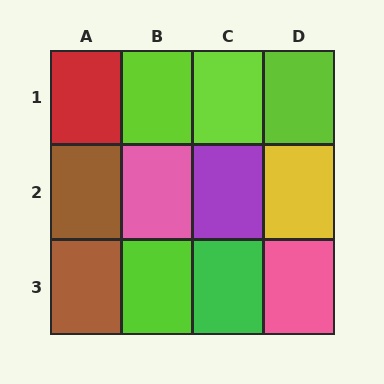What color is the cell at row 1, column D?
Lime.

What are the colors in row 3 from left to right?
Brown, lime, green, pink.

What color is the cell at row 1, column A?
Red.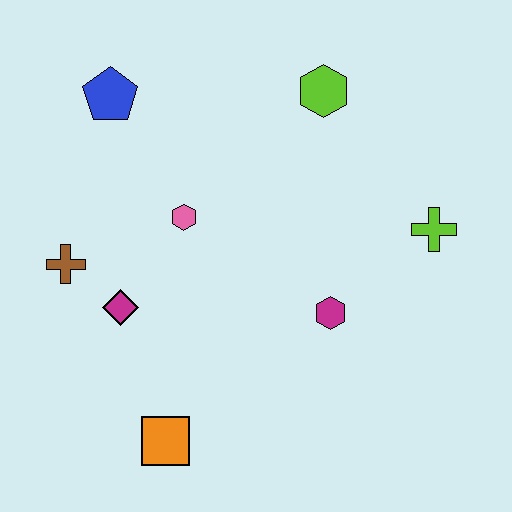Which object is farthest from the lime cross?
The brown cross is farthest from the lime cross.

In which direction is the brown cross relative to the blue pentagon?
The brown cross is below the blue pentagon.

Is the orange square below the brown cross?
Yes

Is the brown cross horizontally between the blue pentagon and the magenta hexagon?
No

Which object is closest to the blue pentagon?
The pink hexagon is closest to the blue pentagon.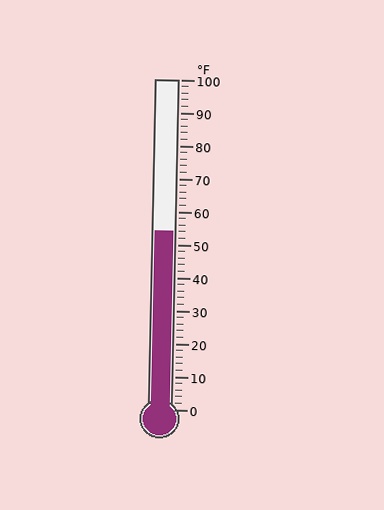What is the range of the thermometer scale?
The thermometer scale ranges from 0°F to 100°F.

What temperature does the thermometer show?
The thermometer shows approximately 54°F.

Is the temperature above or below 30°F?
The temperature is above 30°F.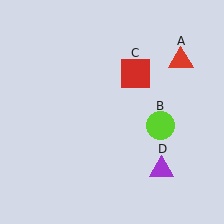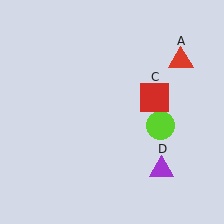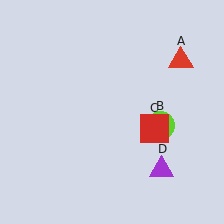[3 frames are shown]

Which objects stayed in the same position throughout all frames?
Red triangle (object A) and lime circle (object B) and purple triangle (object D) remained stationary.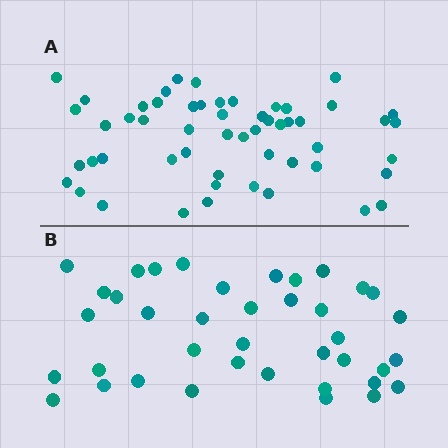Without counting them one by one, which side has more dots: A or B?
Region A (the top region) has more dots.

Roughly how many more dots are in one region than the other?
Region A has approximately 15 more dots than region B.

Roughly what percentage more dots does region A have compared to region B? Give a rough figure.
About 40% more.